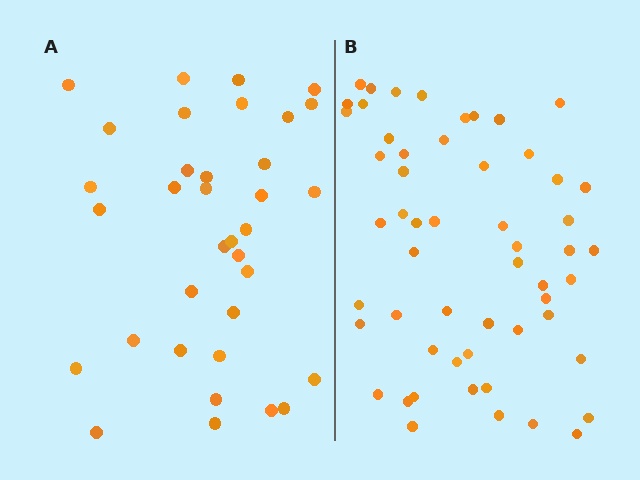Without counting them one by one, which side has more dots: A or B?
Region B (the right region) has more dots.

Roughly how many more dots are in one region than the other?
Region B has approximately 20 more dots than region A.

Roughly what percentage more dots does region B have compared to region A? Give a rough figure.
About 55% more.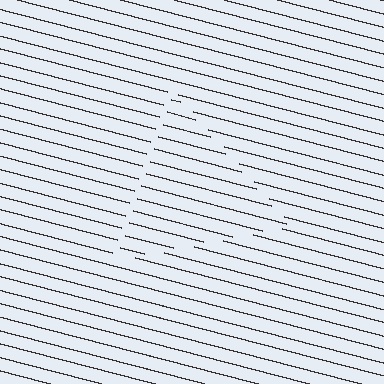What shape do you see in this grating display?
An illusory triangle. The interior of the shape contains the same grating, shifted by half a period — the contour is defined by the phase discontinuity where line-ends from the inner and outer gratings abut.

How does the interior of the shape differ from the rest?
The interior of the shape contains the same grating, shifted by half a period — the contour is defined by the phase discontinuity where line-ends from the inner and outer gratings abut.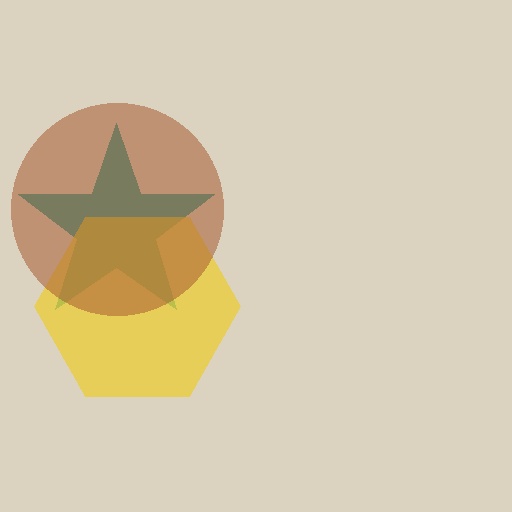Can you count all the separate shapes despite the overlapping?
Yes, there are 3 separate shapes.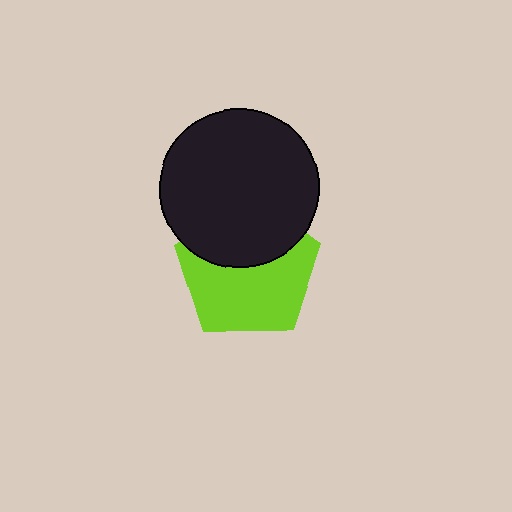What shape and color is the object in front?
The object in front is a black circle.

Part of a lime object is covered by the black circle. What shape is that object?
It is a pentagon.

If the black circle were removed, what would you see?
You would see the complete lime pentagon.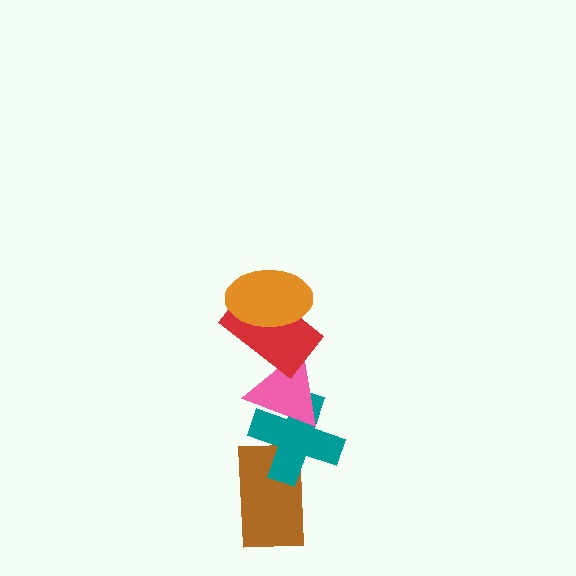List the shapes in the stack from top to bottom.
From top to bottom: the orange ellipse, the red rectangle, the pink triangle, the teal cross, the brown rectangle.